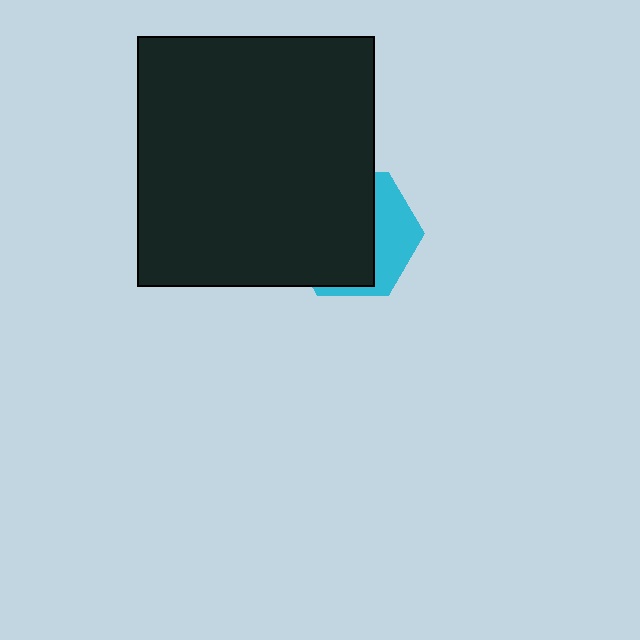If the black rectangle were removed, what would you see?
You would see the complete cyan hexagon.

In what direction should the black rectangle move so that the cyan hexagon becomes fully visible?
The black rectangle should move left. That is the shortest direction to clear the overlap and leave the cyan hexagon fully visible.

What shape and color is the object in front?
The object in front is a black rectangle.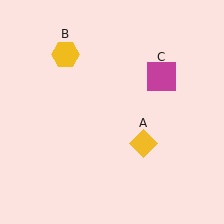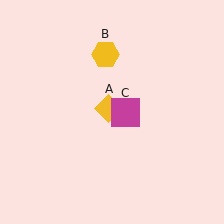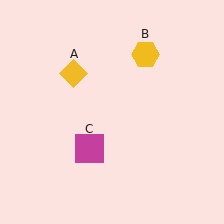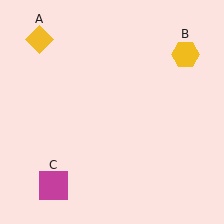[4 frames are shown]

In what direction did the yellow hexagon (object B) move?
The yellow hexagon (object B) moved right.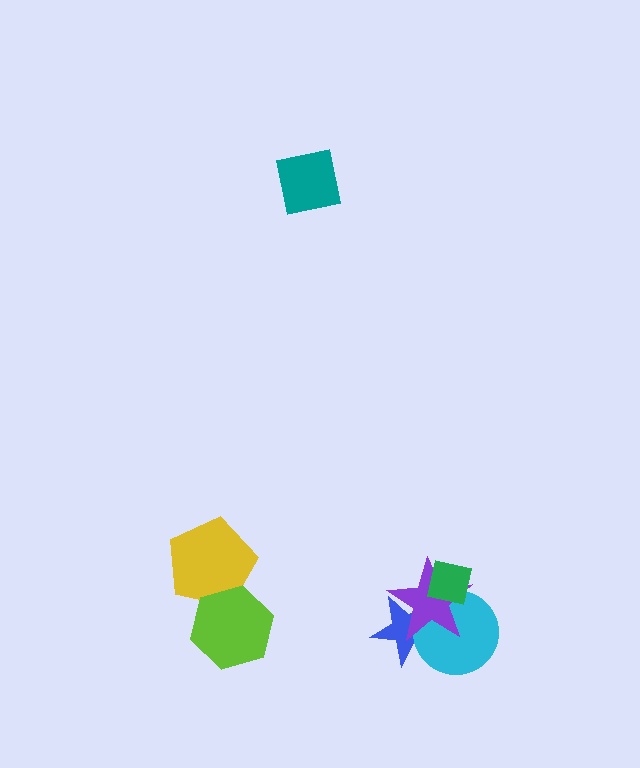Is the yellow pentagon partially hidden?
Yes, it is partially covered by another shape.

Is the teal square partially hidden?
No, no other shape covers it.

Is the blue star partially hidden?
Yes, it is partially covered by another shape.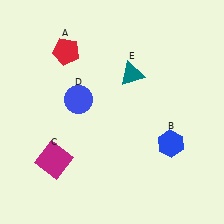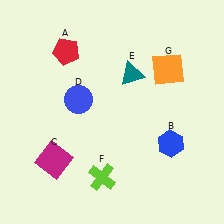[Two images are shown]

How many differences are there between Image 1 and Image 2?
There are 2 differences between the two images.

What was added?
A lime cross (F), an orange square (G) were added in Image 2.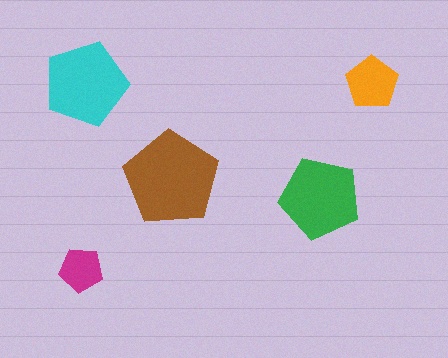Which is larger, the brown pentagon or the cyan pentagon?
The brown one.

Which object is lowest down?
The magenta pentagon is bottommost.